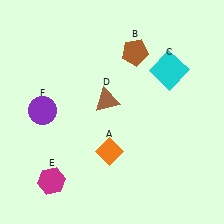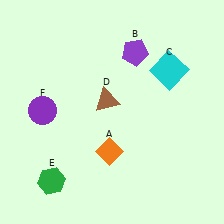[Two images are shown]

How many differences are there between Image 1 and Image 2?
There are 2 differences between the two images.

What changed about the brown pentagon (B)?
In Image 1, B is brown. In Image 2, it changed to purple.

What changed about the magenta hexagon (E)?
In Image 1, E is magenta. In Image 2, it changed to green.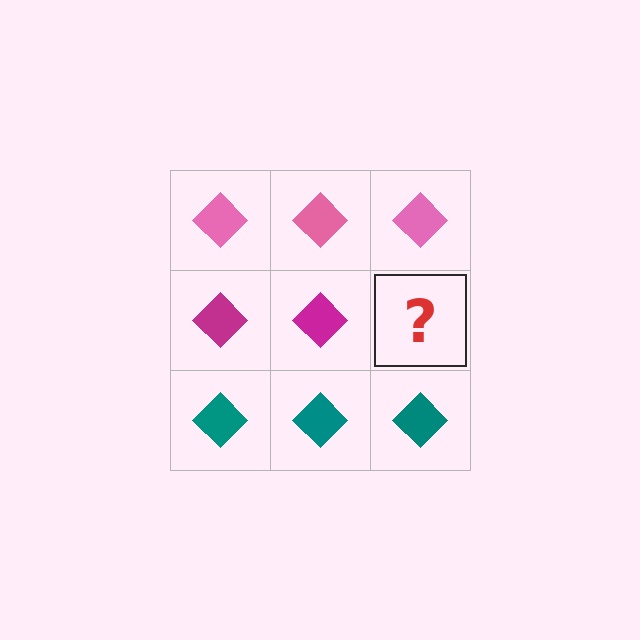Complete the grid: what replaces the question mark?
The question mark should be replaced with a magenta diamond.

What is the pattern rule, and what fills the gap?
The rule is that each row has a consistent color. The gap should be filled with a magenta diamond.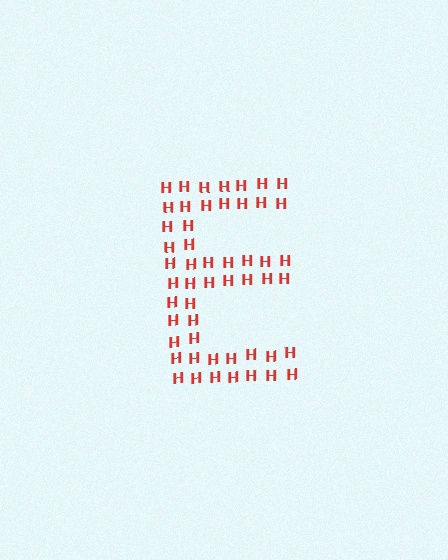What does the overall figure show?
The overall figure shows the letter E.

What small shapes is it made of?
It is made of small letter H's.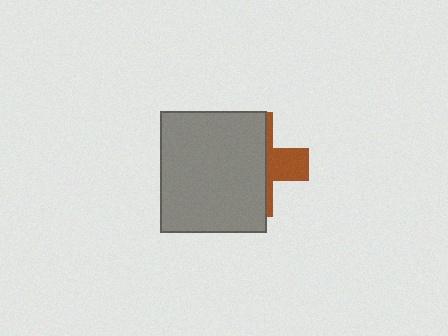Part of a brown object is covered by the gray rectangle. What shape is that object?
It is a cross.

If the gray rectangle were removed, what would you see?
You would see the complete brown cross.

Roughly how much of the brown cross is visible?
A small part of it is visible (roughly 32%).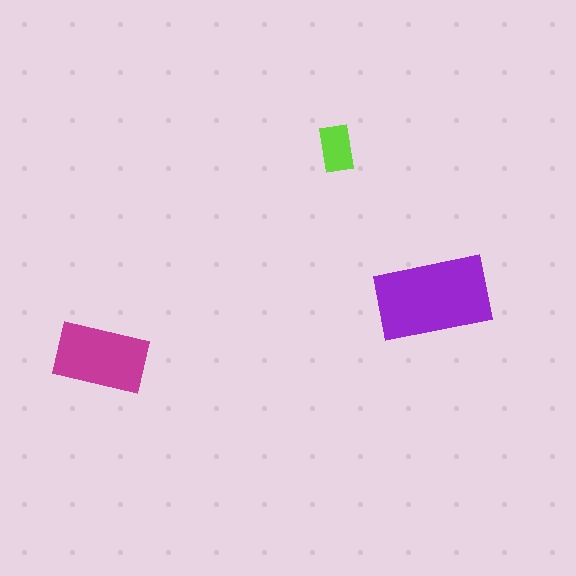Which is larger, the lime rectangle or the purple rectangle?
The purple one.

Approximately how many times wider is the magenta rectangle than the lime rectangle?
About 2 times wider.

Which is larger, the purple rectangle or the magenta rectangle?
The purple one.